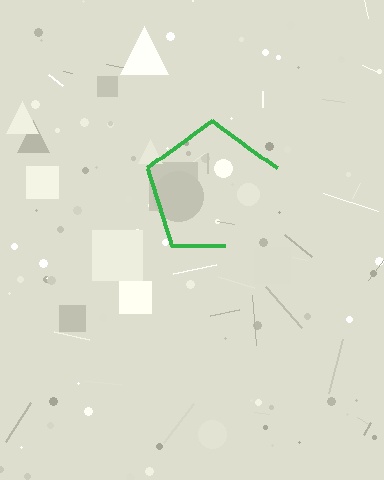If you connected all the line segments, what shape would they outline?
They would outline a pentagon.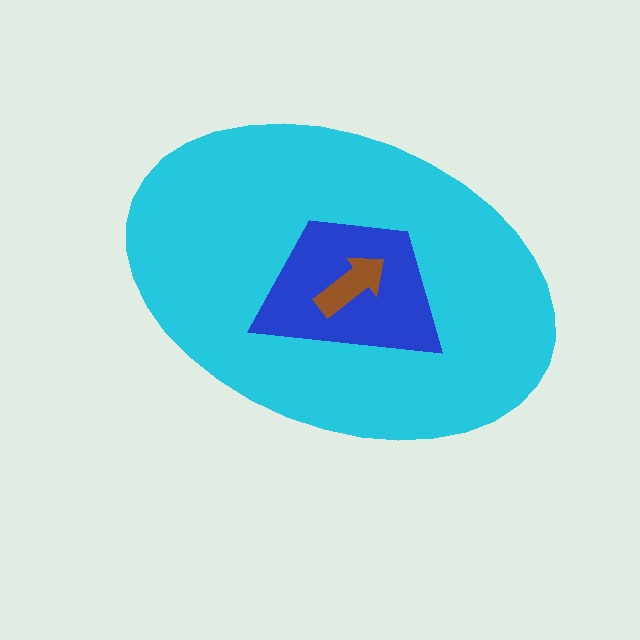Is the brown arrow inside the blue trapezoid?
Yes.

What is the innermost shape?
The brown arrow.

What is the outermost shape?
The cyan ellipse.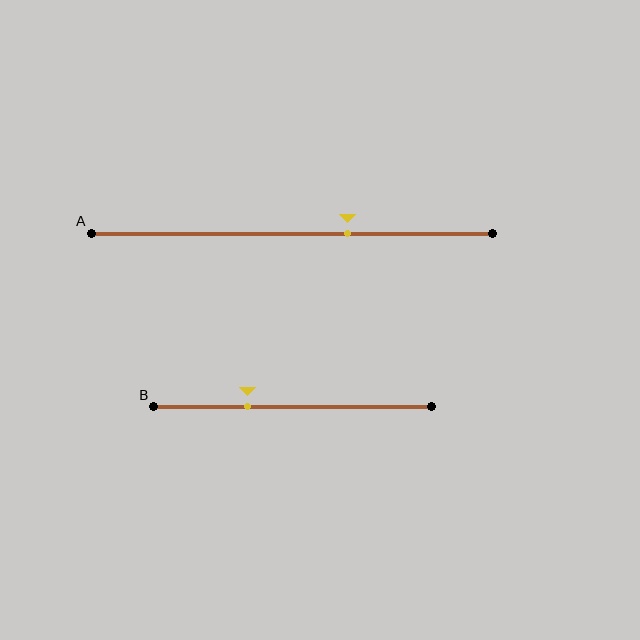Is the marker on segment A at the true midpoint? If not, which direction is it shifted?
No, the marker on segment A is shifted to the right by about 14% of the segment length.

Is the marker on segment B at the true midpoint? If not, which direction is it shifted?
No, the marker on segment B is shifted to the left by about 16% of the segment length.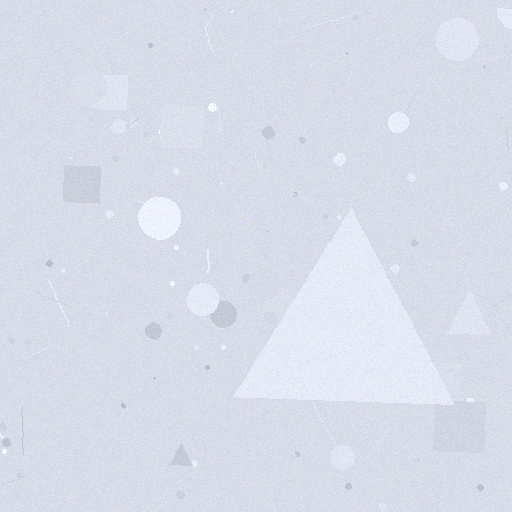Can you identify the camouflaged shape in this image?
The camouflaged shape is a triangle.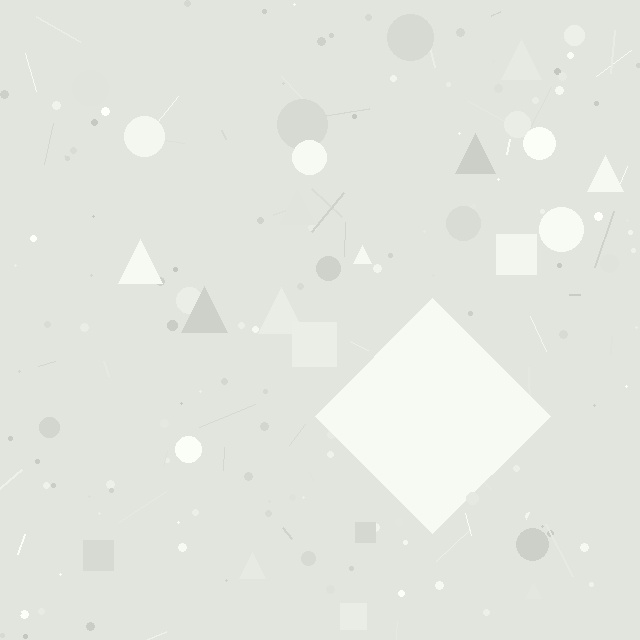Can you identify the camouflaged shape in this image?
The camouflaged shape is a diamond.